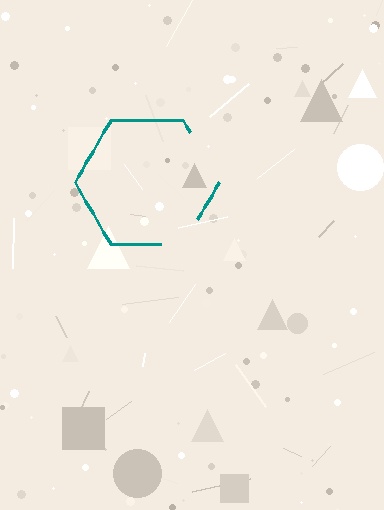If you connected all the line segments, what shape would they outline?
They would outline a hexagon.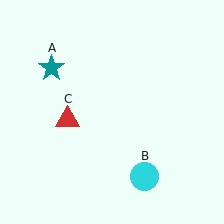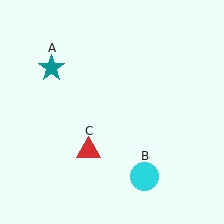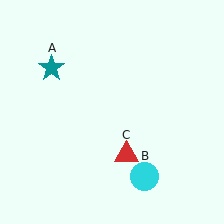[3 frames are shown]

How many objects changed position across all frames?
1 object changed position: red triangle (object C).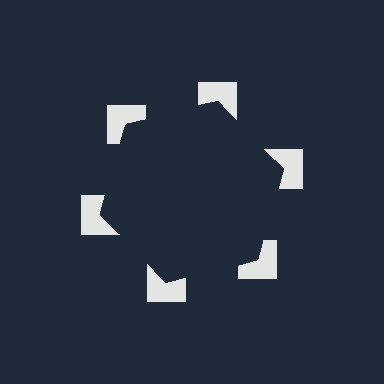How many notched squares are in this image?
There are 6 — one at each vertex of the illusory hexagon.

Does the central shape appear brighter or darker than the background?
It typically appears slightly darker than the background, even though no actual brightness change is drawn.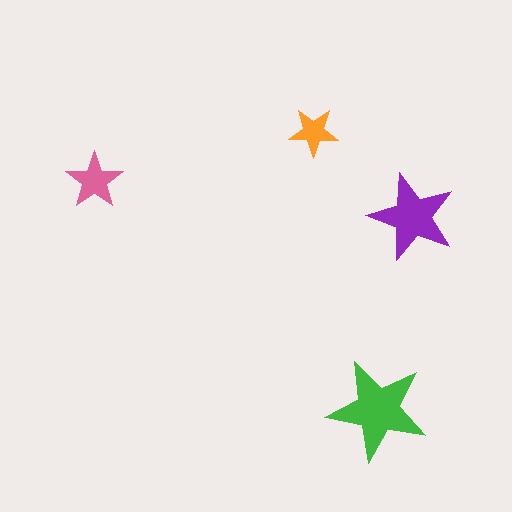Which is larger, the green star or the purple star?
The green one.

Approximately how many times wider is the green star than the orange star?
About 2 times wider.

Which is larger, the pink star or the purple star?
The purple one.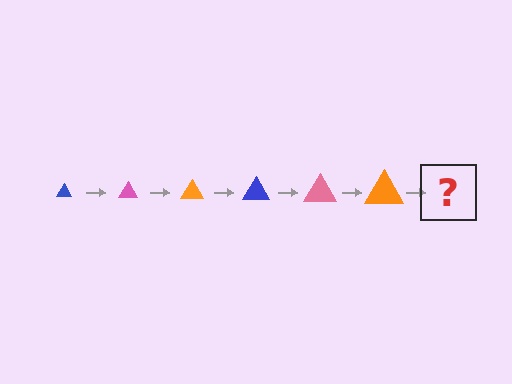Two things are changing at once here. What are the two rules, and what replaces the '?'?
The two rules are that the triangle grows larger each step and the color cycles through blue, pink, and orange. The '?' should be a blue triangle, larger than the previous one.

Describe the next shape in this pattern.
It should be a blue triangle, larger than the previous one.